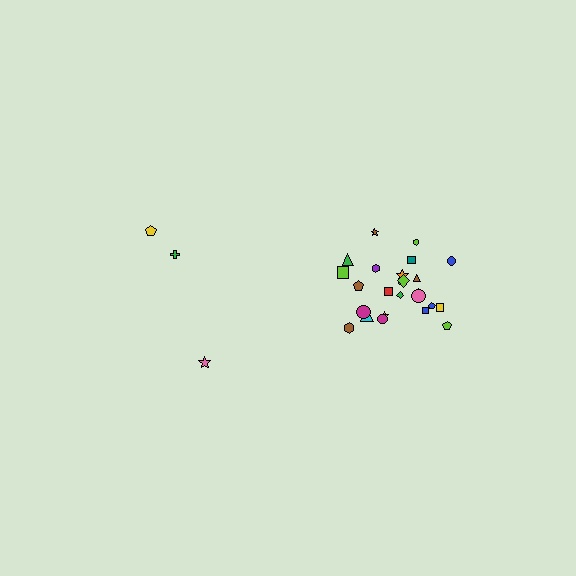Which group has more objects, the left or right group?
The right group.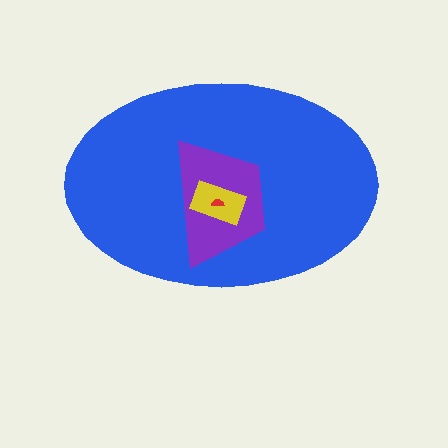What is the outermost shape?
The blue ellipse.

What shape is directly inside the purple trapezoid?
The yellow rectangle.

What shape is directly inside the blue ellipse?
The purple trapezoid.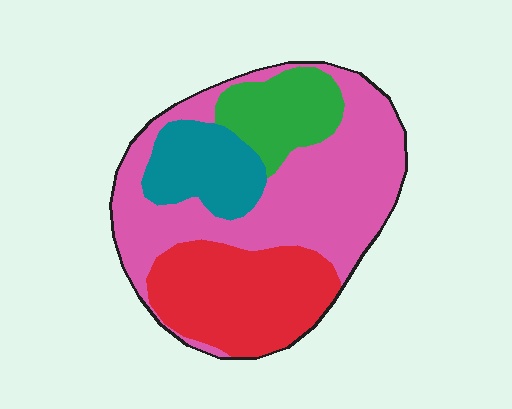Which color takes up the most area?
Pink, at roughly 45%.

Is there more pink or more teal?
Pink.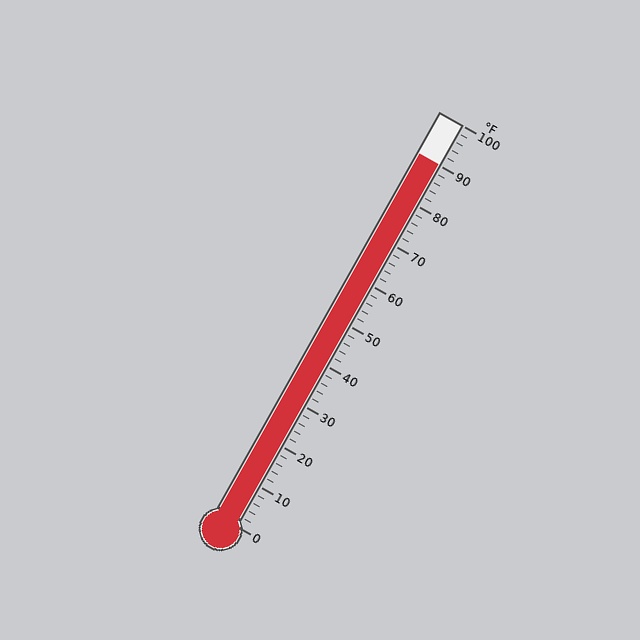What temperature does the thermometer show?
The thermometer shows approximately 90°F.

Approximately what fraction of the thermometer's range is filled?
The thermometer is filled to approximately 90% of its range.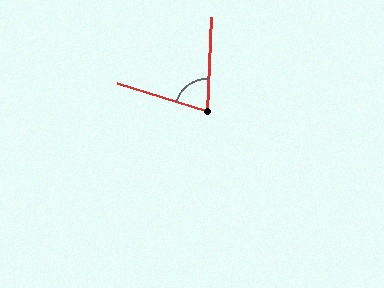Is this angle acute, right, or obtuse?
It is acute.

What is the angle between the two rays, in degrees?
Approximately 75 degrees.